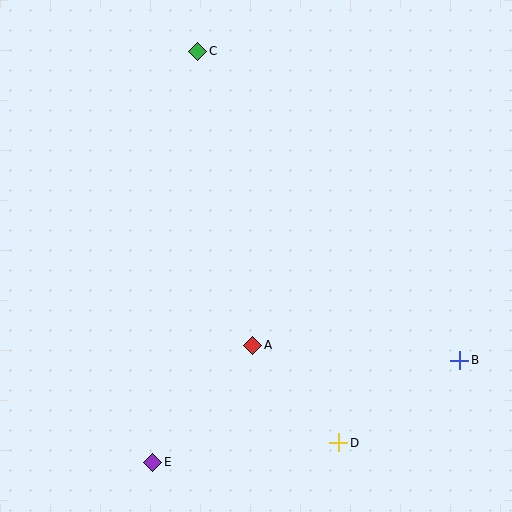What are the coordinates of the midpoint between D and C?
The midpoint between D and C is at (268, 247).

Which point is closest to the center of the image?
Point A at (253, 345) is closest to the center.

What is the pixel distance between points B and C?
The distance between B and C is 405 pixels.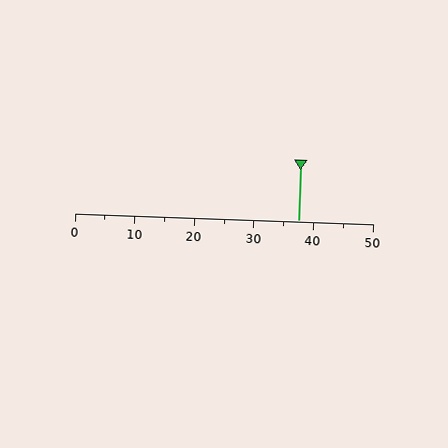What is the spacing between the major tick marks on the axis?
The major ticks are spaced 10 apart.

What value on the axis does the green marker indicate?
The marker indicates approximately 37.5.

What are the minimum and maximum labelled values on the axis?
The axis runs from 0 to 50.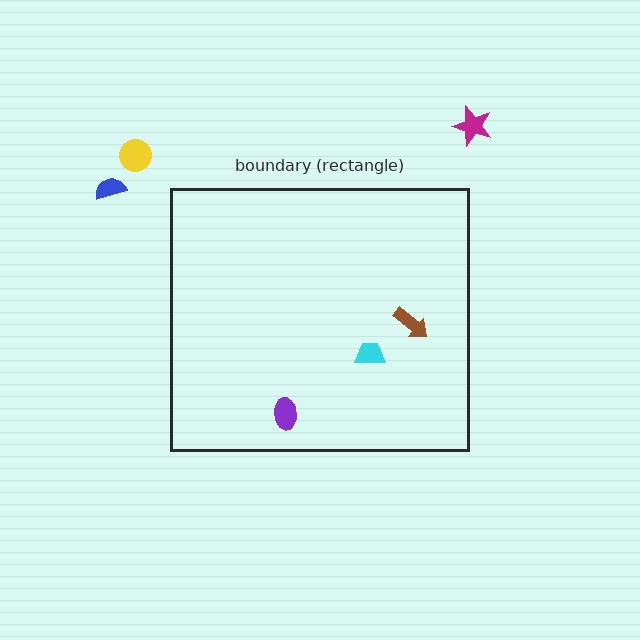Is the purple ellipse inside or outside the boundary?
Inside.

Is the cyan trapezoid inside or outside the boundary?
Inside.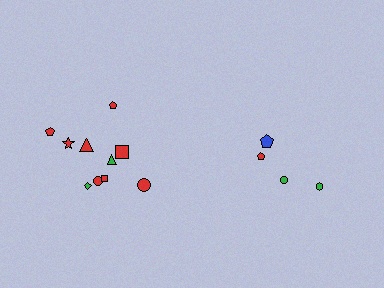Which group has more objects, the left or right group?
The left group.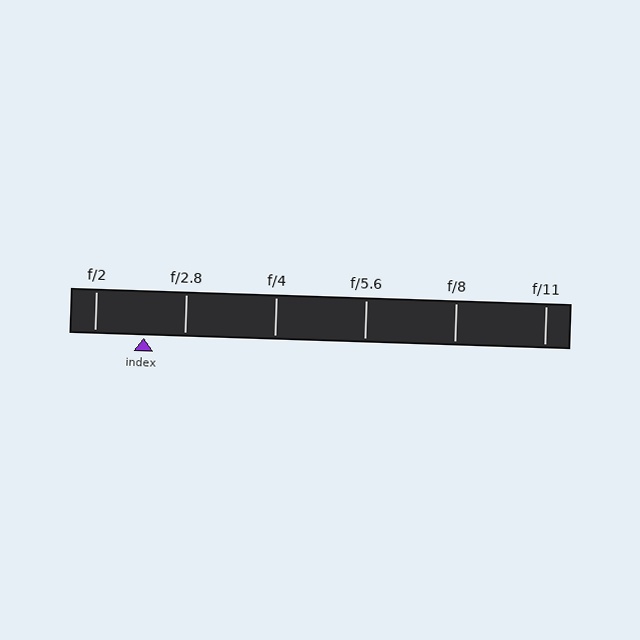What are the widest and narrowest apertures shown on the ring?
The widest aperture shown is f/2 and the narrowest is f/11.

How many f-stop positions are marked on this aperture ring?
There are 6 f-stop positions marked.